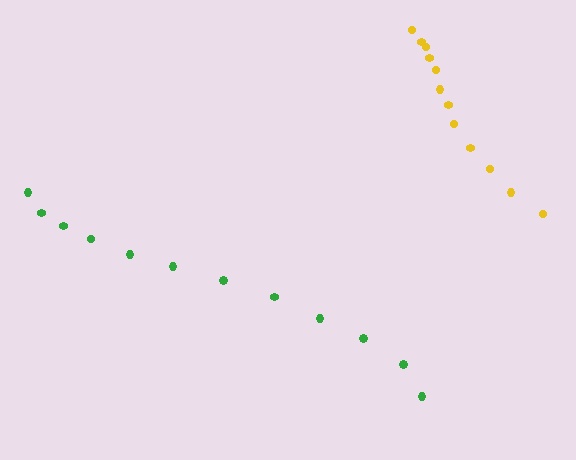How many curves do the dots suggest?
There are 2 distinct paths.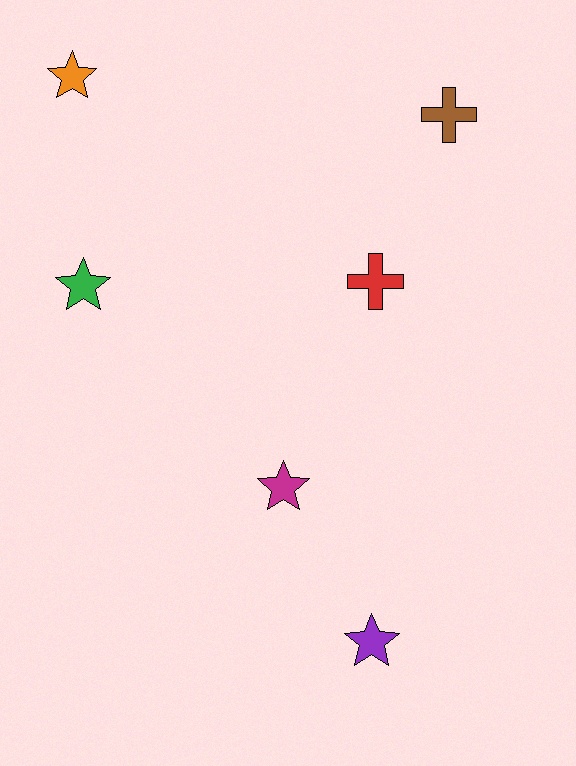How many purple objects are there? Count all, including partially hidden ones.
There is 1 purple object.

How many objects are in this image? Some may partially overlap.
There are 6 objects.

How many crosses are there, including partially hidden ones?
There are 2 crosses.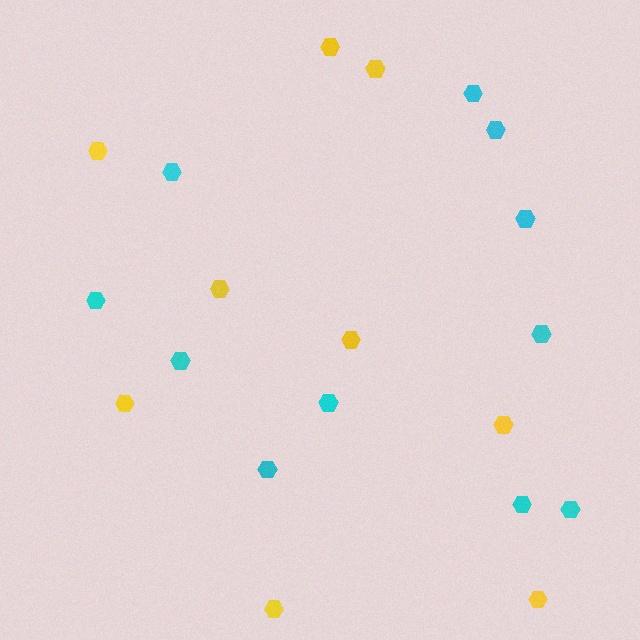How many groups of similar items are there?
There are 2 groups: one group of cyan hexagons (11) and one group of yellow hexagons (9).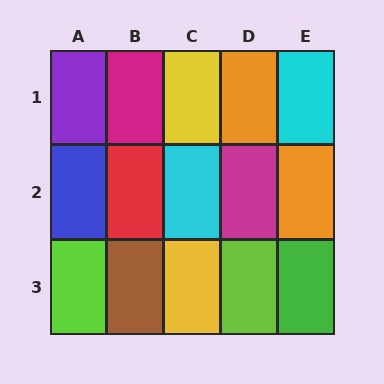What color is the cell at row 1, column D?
Orange.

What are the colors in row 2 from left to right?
Blue, red, cyan, magenta, orange.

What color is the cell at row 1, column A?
Purple.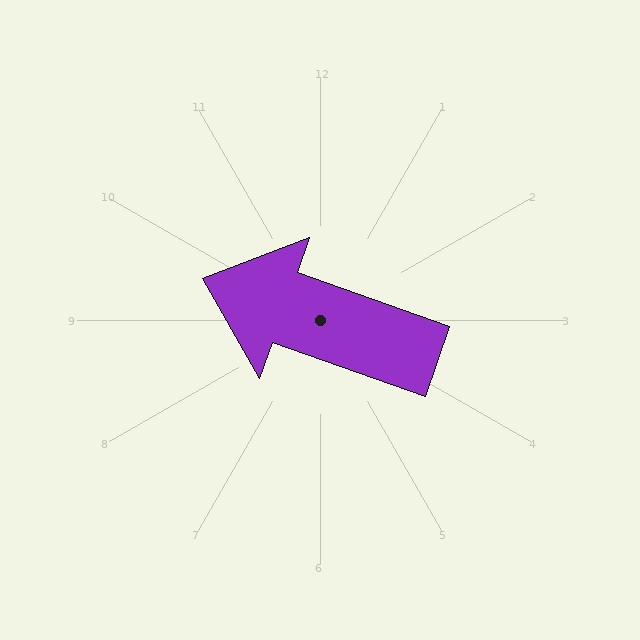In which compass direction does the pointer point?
West.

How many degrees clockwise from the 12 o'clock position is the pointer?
Approximately 289 degrees.